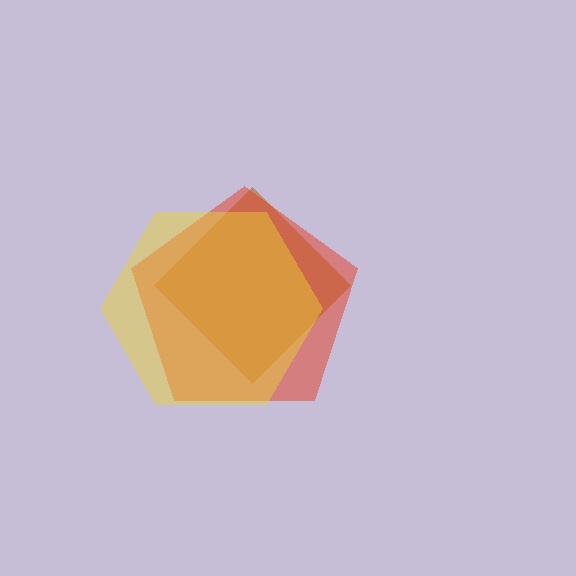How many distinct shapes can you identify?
There are 3 distinct shapes: a brown diamond, a red pentagon, a yellow hexagon.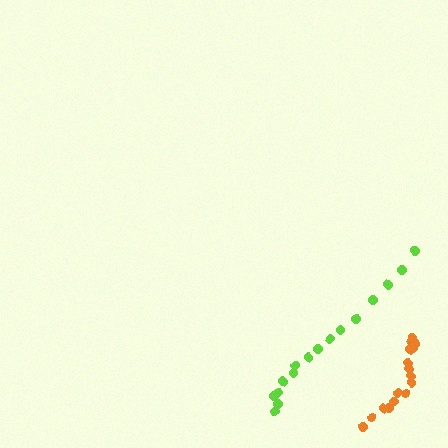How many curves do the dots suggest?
There are 2 distinct paths.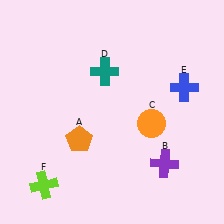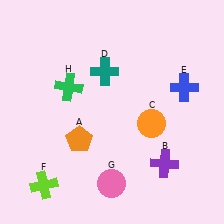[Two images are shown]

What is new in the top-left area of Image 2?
A green cross (H) was added in the top-left area of Image 2.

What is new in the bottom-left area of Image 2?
A pink circle (G) was added in the bottom-left area of Image 2.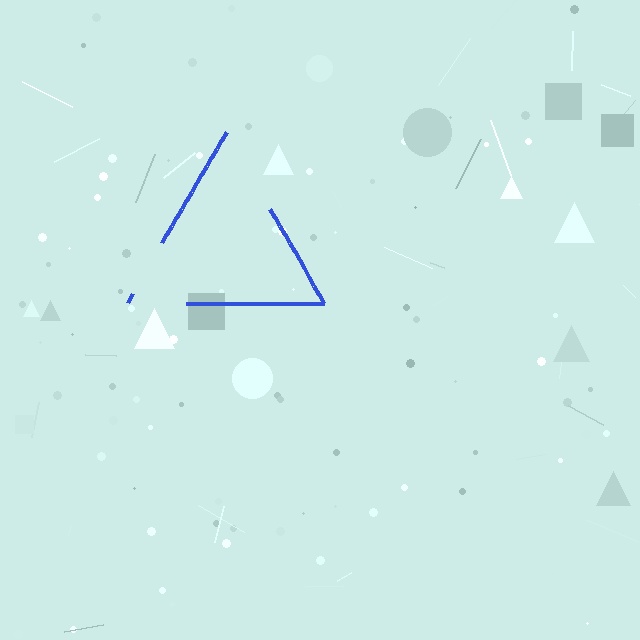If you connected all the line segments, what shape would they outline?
They would outline a triangle.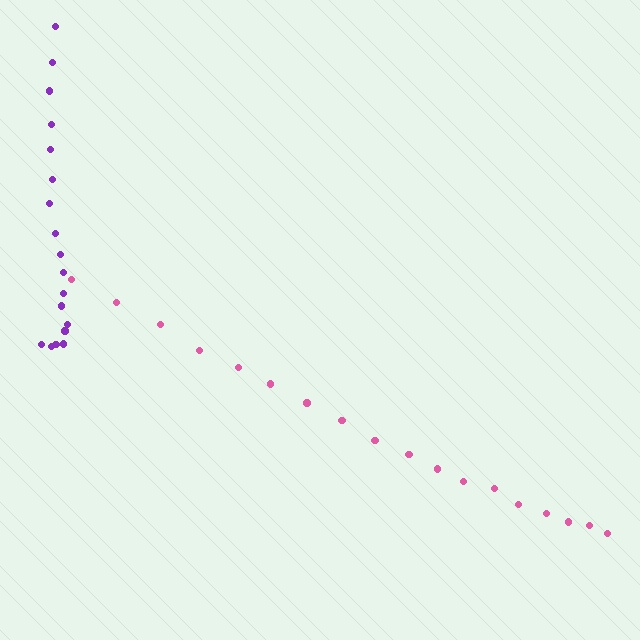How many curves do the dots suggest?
There are 2 distinct paths.